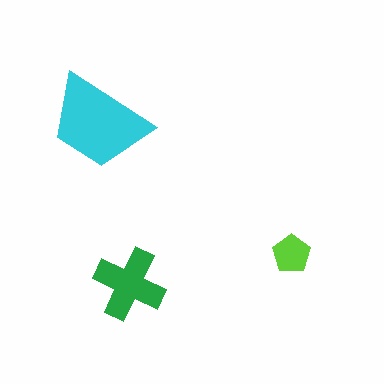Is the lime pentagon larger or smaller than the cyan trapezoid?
Smaller.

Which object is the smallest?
The lime pentagon.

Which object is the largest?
The cyan trapezoid.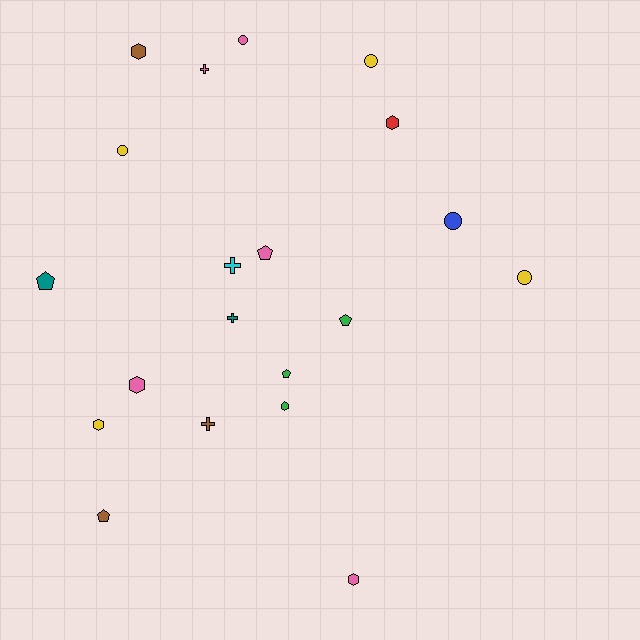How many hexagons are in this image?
There are 6 hexagons.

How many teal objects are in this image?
There are 2 teal objects.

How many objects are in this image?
There are 20 objects.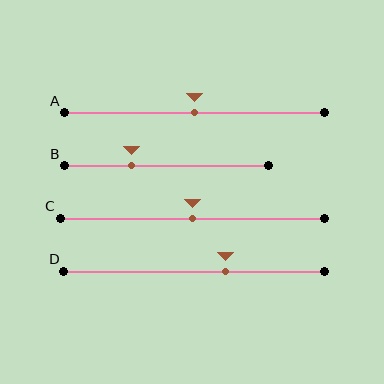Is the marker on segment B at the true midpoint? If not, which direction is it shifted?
No, the marker on segment B is shifted to the left by about 17% of the segment length.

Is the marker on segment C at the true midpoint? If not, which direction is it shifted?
Yes, the marker on segment C is at the true midpoint.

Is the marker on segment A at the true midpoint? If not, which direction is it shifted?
Yes, the marker on segment A is at the true midpoint.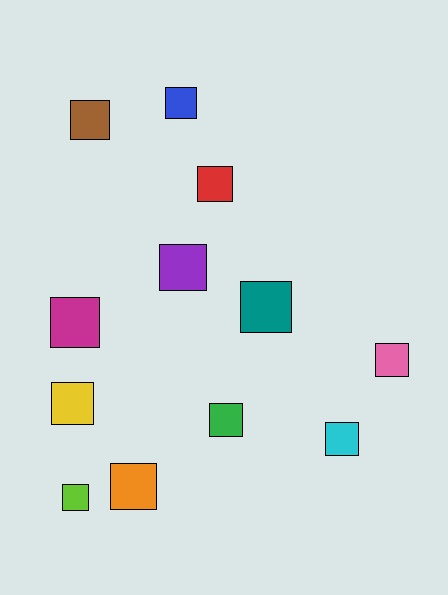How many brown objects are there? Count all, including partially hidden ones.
There is 1 brown object.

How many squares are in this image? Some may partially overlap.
There are 12 squares.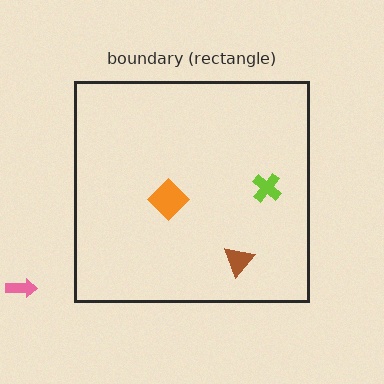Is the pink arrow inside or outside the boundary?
Outside.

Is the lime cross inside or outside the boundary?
Inside.